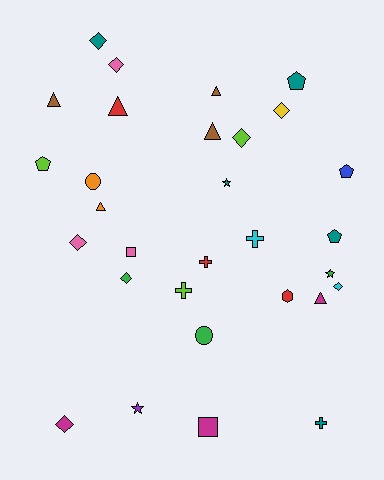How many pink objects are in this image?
There are 3 pink objects.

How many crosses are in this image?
There are 4 crosses.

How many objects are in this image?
There are 30 objects.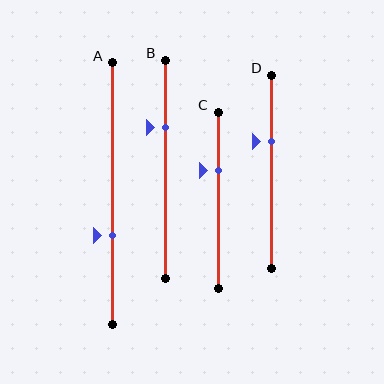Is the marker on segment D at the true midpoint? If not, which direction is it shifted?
No, the marker on segment D is shifted upward by about 16% of the segment length.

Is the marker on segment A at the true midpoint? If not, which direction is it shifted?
No, the marker on segment A is shifted downward by about 16% of the segment length.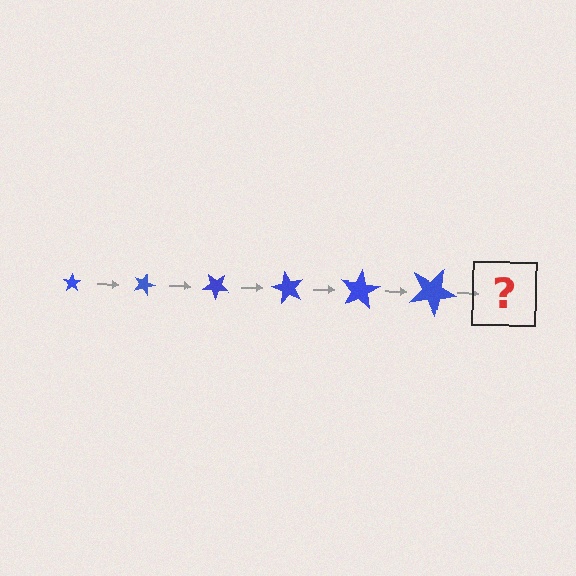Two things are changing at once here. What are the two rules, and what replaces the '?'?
The two rules are that the star grows larger each step and it rotates 20 degrees each step. The '?' should be a star, larger than the previous one and rotated 120 degrees from the start.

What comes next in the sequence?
The next element should be a star, larger than the previous one and rotated 120 degrees from the start.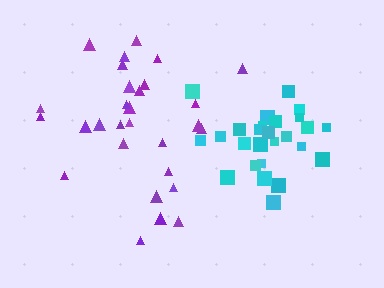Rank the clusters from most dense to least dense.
cyan, purple.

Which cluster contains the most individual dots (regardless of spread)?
Purple (29).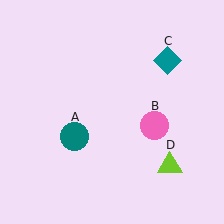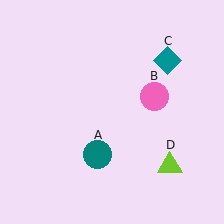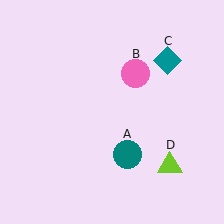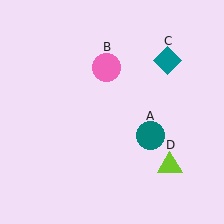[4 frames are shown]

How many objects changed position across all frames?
2 objects changed position: teal circle (object A), pink circle (object B).